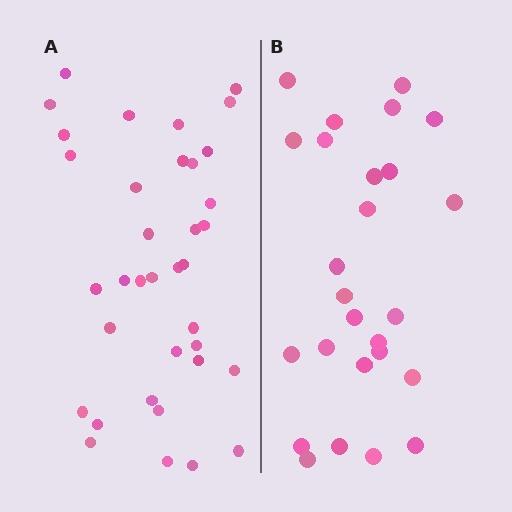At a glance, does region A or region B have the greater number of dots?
Region A (the left region) has more dots.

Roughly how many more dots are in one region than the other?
Region A has roughly 10 or so more dots than region B.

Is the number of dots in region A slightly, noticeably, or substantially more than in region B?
Region A has noticeably more, but not dramatically so. The ratio is roughly 1.4 to 1.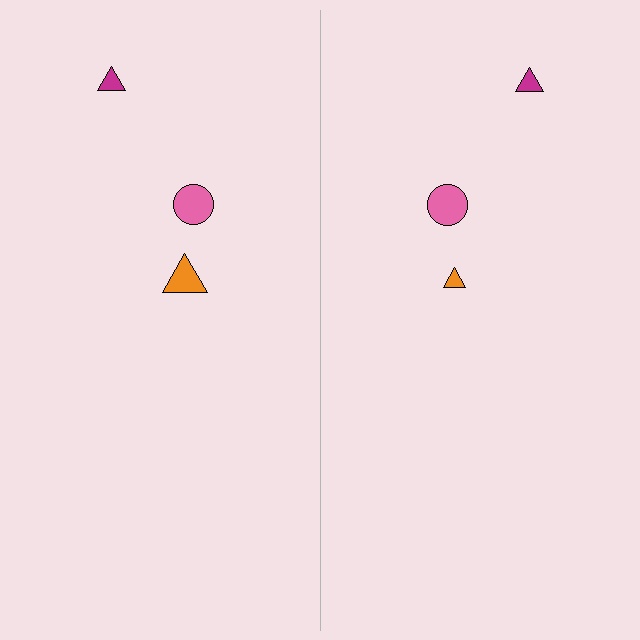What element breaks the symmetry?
The orange triangle on the right side has a different size than its mirror counterpart.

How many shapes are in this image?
There are 6 shapes in this image.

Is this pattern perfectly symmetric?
No, the pattern is not perfectly symmetric. The orange triangle on the right side has a different size than its mirror counterpart.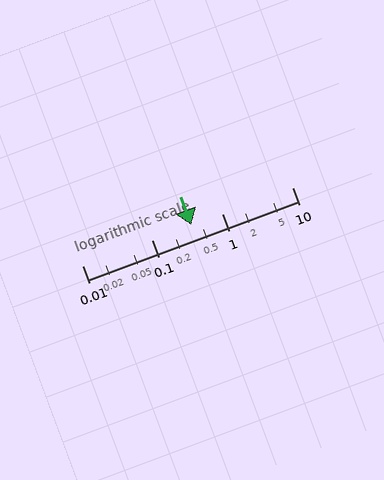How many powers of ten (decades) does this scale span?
The scale spans 3 decades, from 0.01 to 10.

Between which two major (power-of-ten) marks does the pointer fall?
The pointer is between 0.1 and 1.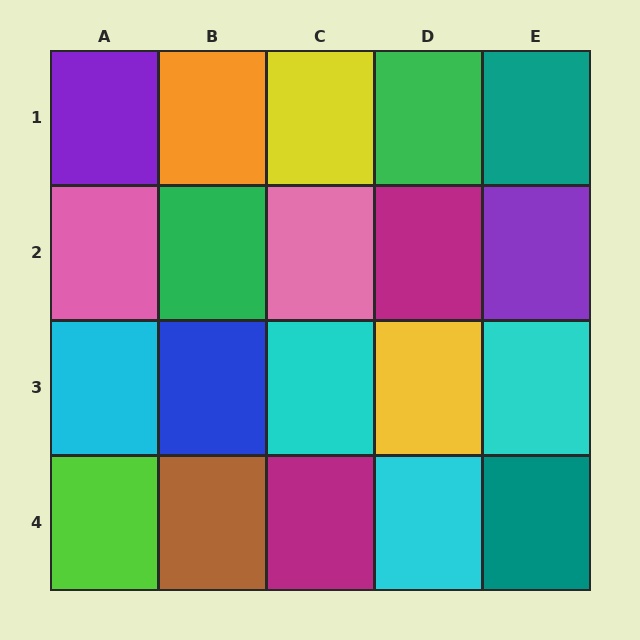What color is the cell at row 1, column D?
Green.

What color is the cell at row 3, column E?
Cyan.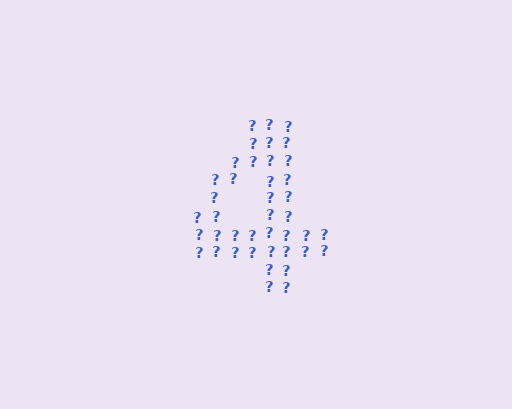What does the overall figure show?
The overall figure shows the digit 4.